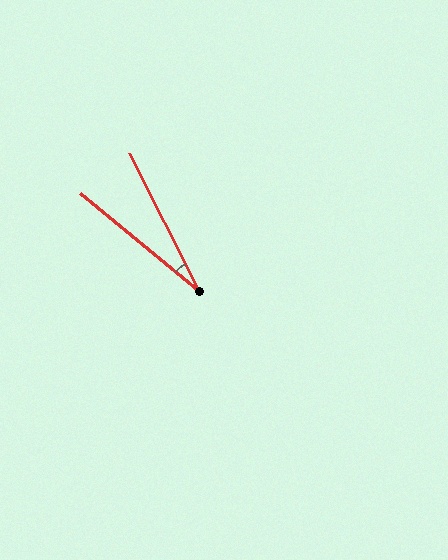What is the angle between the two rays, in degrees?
Approximately 24 degrees.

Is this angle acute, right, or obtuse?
It is acute.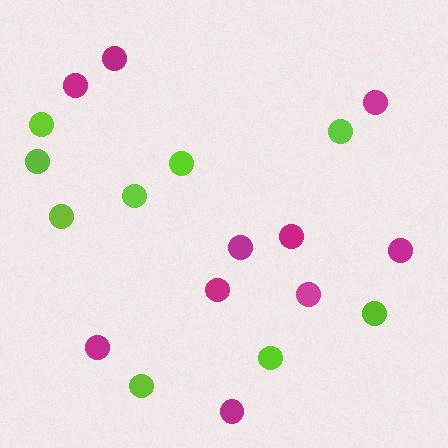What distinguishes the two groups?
There are 2 groups: one group of lime circles (9) and one group of magenta circles (10).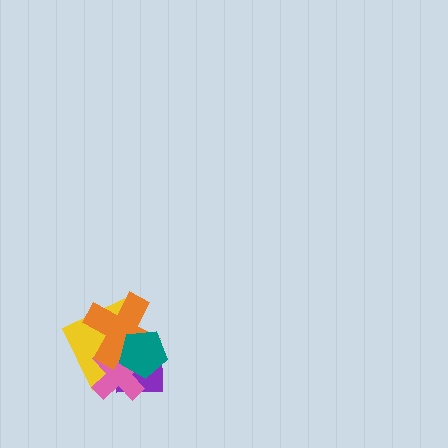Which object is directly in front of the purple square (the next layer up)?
The pink cross is directly in front of the purple square.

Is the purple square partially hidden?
Yes, it is partially covered by another shape.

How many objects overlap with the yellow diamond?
4 objects overlap with the yellow diamond.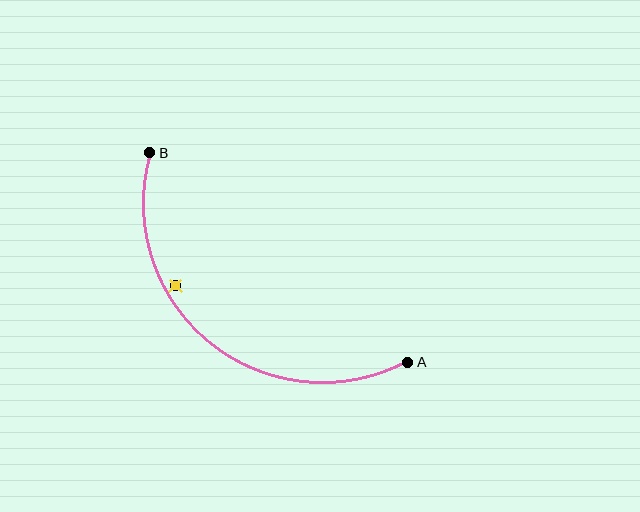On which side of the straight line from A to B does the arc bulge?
The arc bulges below and to the left of the straight line connecting A and B.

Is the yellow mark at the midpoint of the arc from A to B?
No — the yellow mark does not lie on the arc at all. It sits slightly inside the curve.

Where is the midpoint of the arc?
The arc midpoint is the point on the curve farthest from the straight line joining A and B. It sits below and to the left of that line.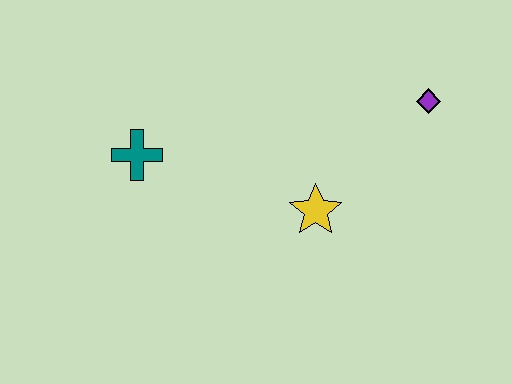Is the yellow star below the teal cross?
Yes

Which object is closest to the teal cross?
The yellow star is closest to the teal cross.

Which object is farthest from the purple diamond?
The teal cross is farthest from the purple diamond.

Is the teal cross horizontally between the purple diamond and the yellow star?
No